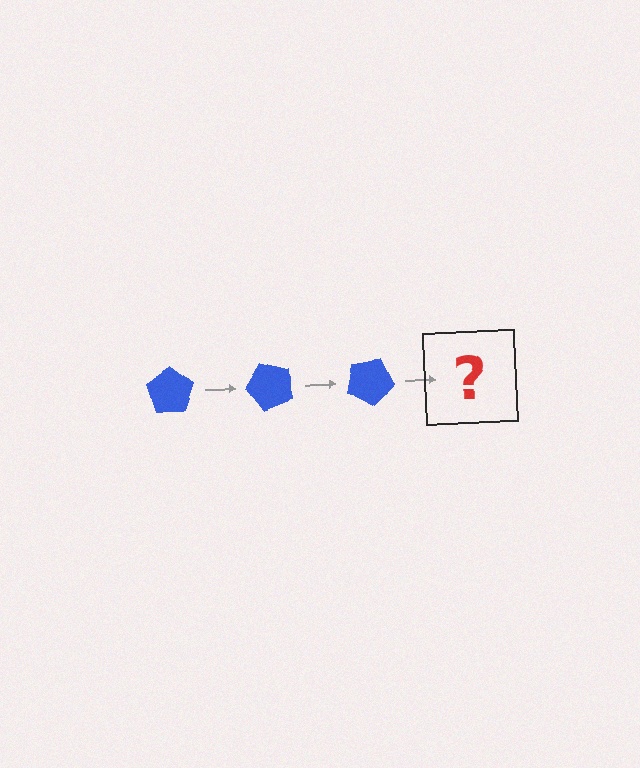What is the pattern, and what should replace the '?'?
The pattern is that the pentagon rotates 50 degrees each step. The '?' should be a blue pentagon rotated 150 degrees.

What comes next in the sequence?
The next element should be a blue pentagon rotated 150 degrees.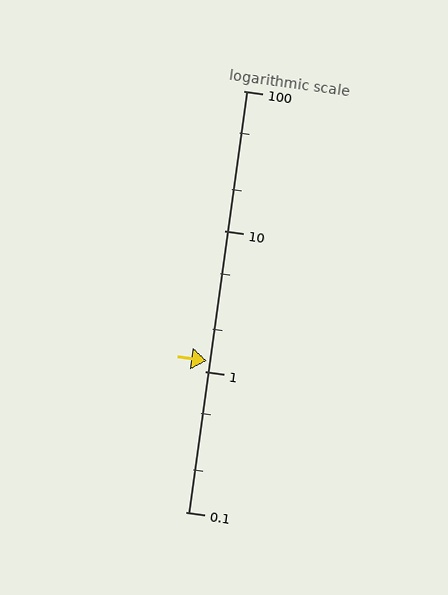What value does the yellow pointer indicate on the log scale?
The pointer indicates approximately 1.2.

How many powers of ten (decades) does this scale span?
The scale spans 3 decades, from 0.1 to 100.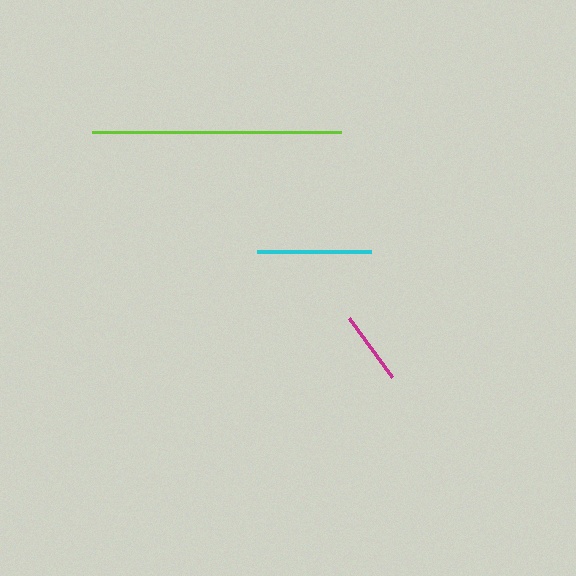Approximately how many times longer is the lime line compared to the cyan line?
The lime line is approximately 2.2 times the length of the cyan line.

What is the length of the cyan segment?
The cyan segment is approximately 114 pixels long.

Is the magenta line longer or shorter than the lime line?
The lime line is longer than the magenta line.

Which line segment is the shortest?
The magenta line is the shortest at approximately 72 pixels.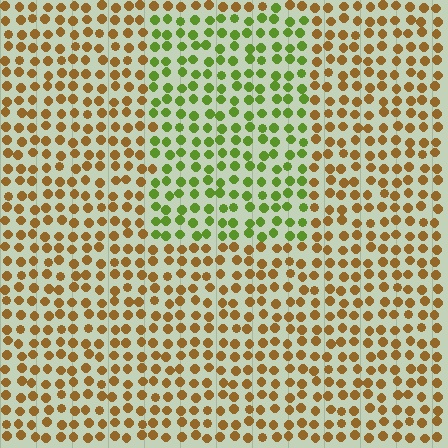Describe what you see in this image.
The image is filled with small brown elements in a uniform arrangement. A rectangle-shaped region is visible where the elements are tinted to a slightly different hue, forming a subtle color boundary.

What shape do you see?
I see a rectangle.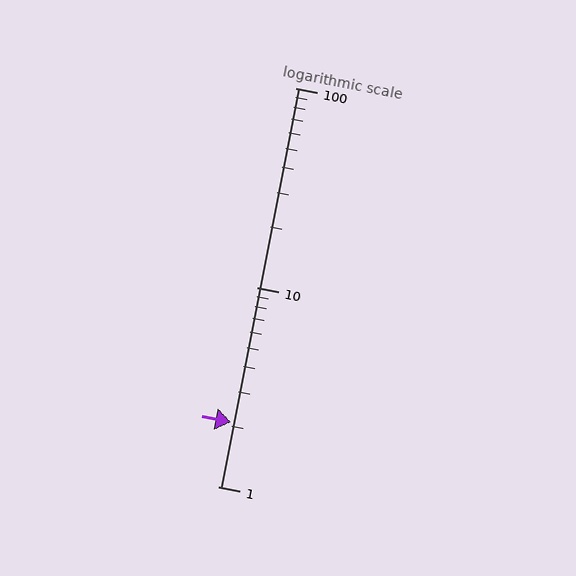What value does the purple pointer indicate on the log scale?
The pointer indicates approximately 2.1.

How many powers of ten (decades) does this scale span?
The scale spans 2 decades, from 1 to 100.